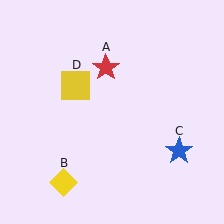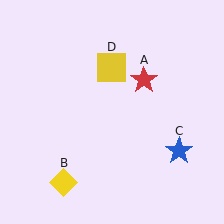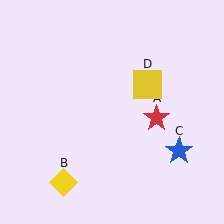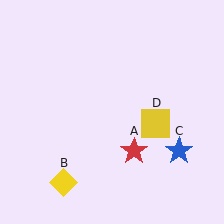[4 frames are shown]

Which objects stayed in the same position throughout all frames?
Yellow diamond (object B) and blue star (object C) remained stationary.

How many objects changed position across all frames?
2 objects changed position: red star (object A), yellow square (object D).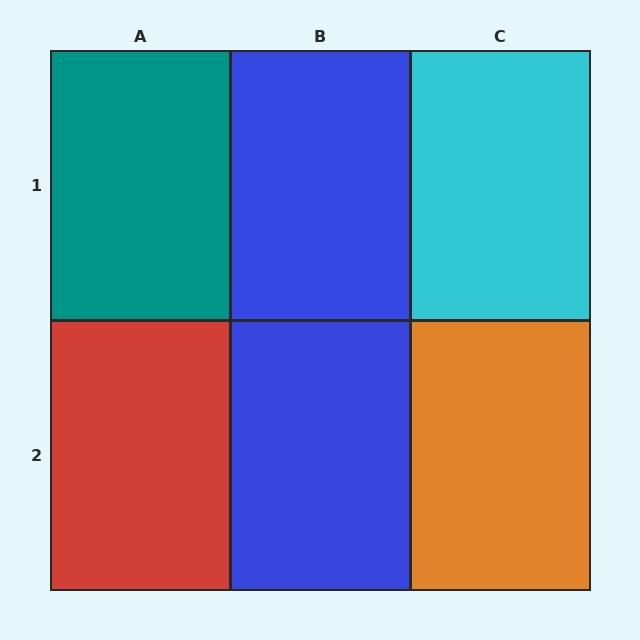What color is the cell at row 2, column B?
Blue.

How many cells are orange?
1 cell is orange.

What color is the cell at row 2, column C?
Orange.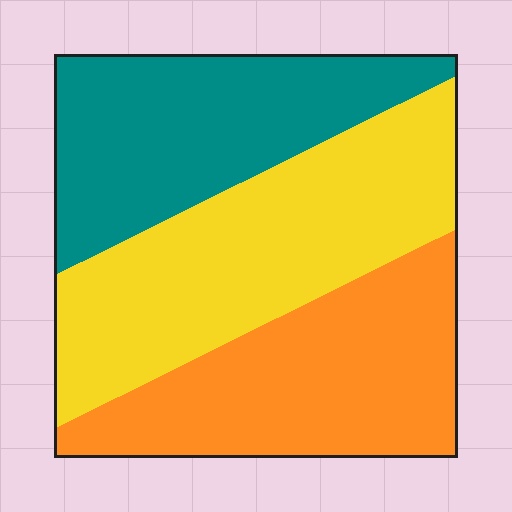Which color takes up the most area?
Yellow, at roughly 40%.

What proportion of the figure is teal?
Teal takes up about one third (1/3) of the figure.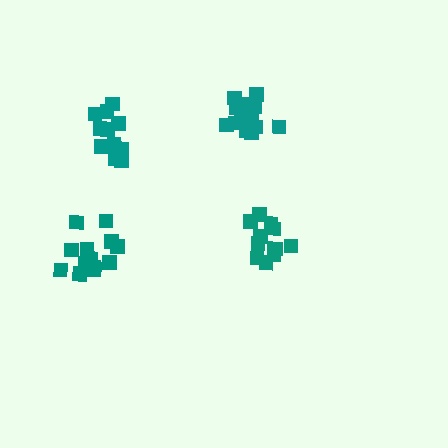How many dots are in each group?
Group 1: 14 dots, Group 2: 13 dots, Group 3: 12 dots, Group 4: 15 dots (54 total).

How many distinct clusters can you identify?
There are 4 distinct clusters.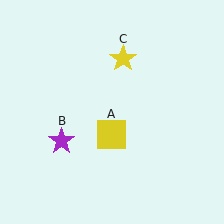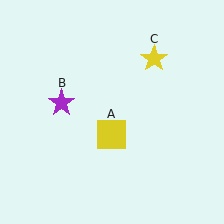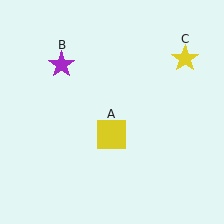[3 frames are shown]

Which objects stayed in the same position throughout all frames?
Yellow square (object A) remained stationary.